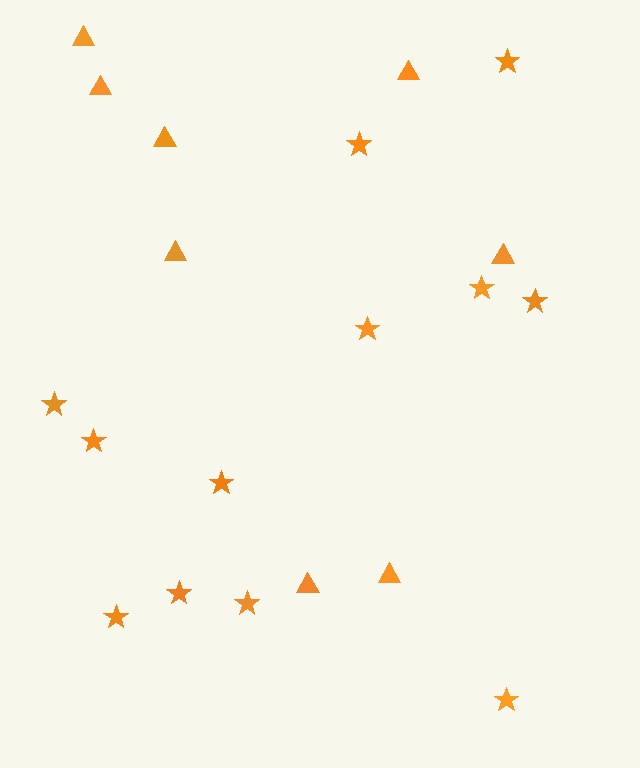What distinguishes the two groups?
There are 2 groups: one group of stars (12) and one group of triangles (8).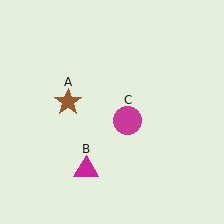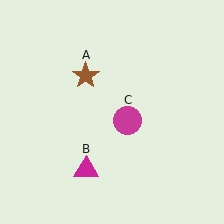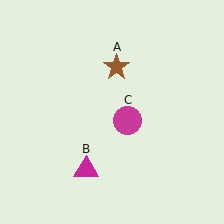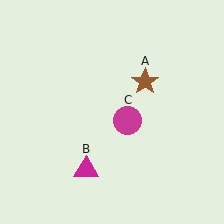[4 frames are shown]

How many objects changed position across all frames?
1 object changed position: brown star (object A).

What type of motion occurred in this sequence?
The brown star (object A) rotated clockwise around the center of the scene.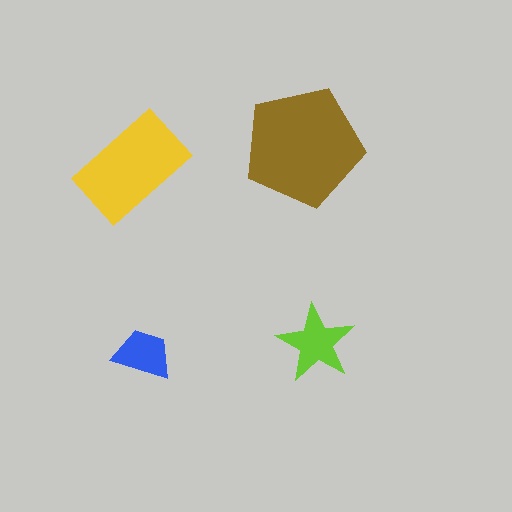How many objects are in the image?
There are 4 objects in the image.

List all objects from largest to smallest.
The brown pentagon, the yellow rectangle, the lime star, the blue trapezoid.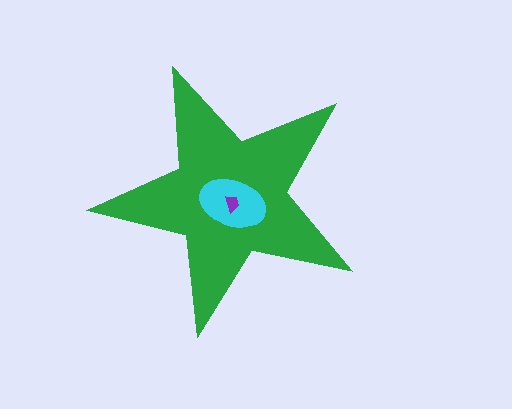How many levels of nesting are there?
3.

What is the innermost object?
The purple trapezoid.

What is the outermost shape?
The green star.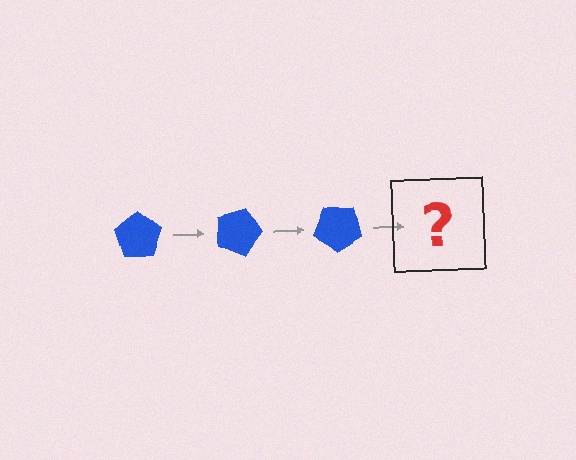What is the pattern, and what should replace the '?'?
The pattern is that the pentagon rotates 20 degrees each step. The '?' should be a blue pentagon rotated 60 degrees.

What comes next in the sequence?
The next element should be a blue pentagon rotated 60 degrees.